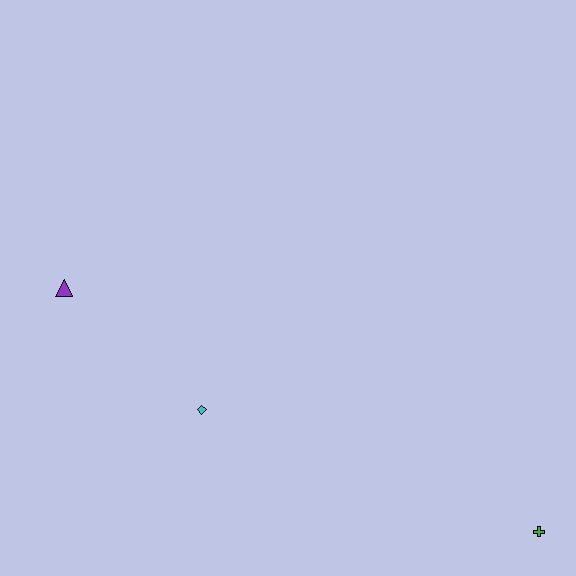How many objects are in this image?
There are 3 objects.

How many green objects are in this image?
There is 1 green object.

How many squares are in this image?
There are no squares.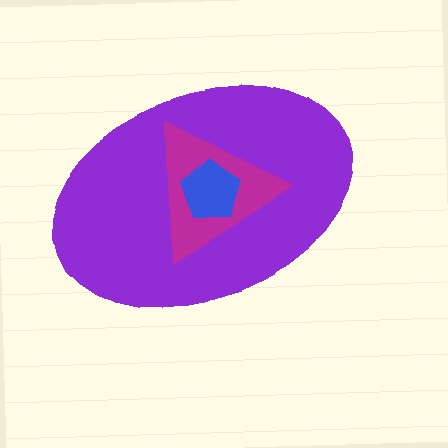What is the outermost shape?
The purple ellipse.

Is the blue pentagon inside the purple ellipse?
Yes.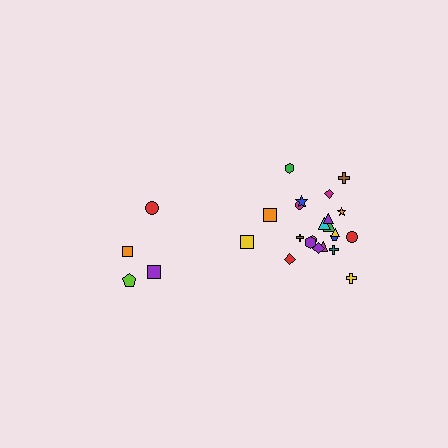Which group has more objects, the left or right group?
The right group.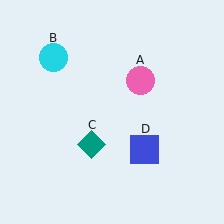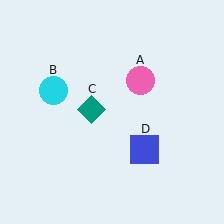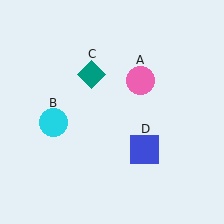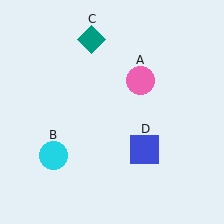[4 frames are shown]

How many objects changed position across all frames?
2 objects changed position: cyan circle (object B), teal diamond (object C).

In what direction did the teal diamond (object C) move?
The teal diamond (object C) moved up.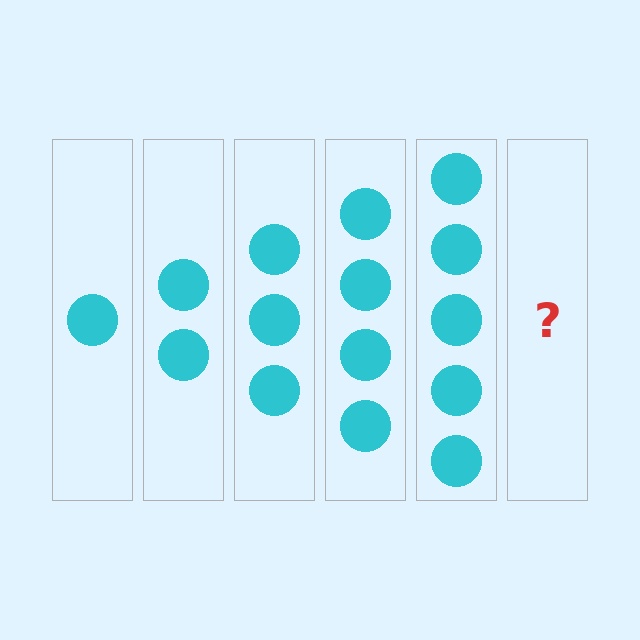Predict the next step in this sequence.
The next step is 6 circles.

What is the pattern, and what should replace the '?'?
The pattern is that each step adds one more circle. The '?' should be 6 circles.